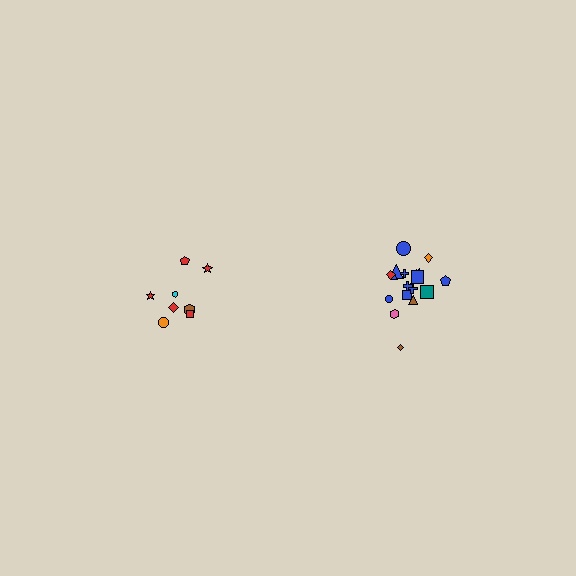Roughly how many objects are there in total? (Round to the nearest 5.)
Roughly 25 objects in total.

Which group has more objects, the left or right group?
The right group.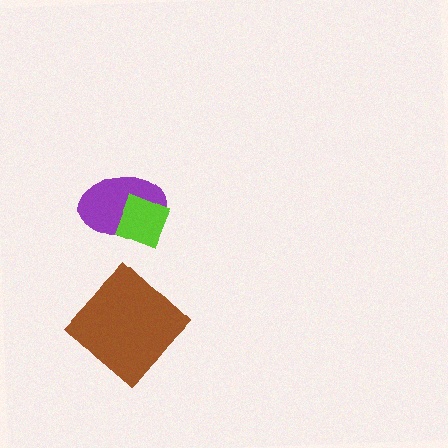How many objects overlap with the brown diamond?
0 objects overlap with the brown diamond.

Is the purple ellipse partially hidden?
Yes, it is partially covered by another shape.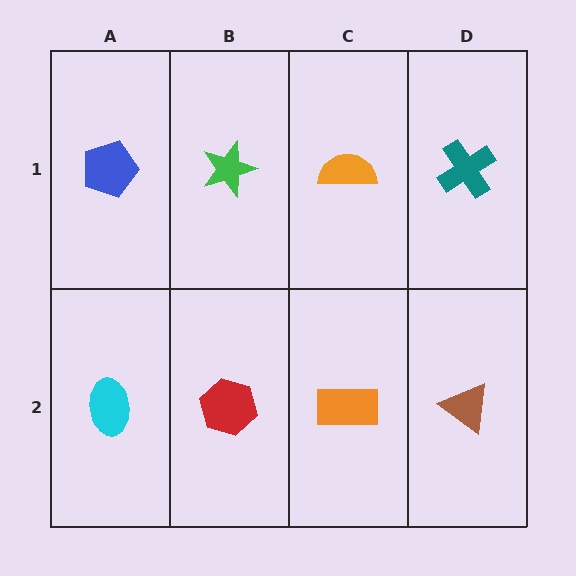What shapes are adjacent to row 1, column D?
A brown triangle (row 2, column D), an orange semicircle (row 1, column C).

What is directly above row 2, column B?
A green star.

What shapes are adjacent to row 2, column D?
A teal cross (row 1, column D), an orange rectangle (row 2, column C).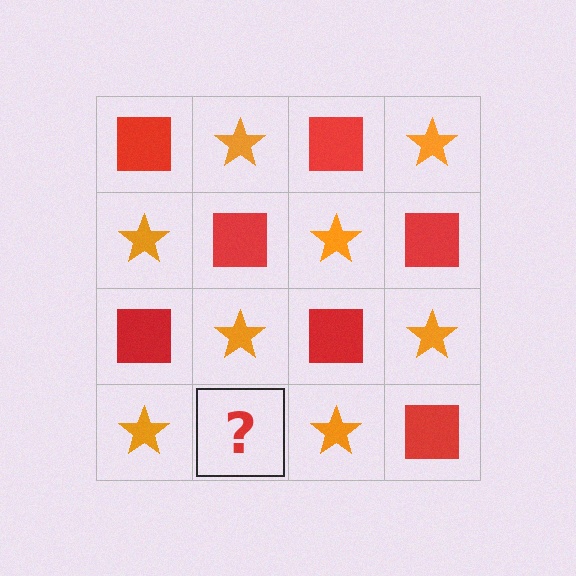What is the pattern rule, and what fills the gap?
The rule is that it alternates red square and orange star in a checkerboard pattern. The gap should be filled with a red square.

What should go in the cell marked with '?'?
The missing cell should contain a red square.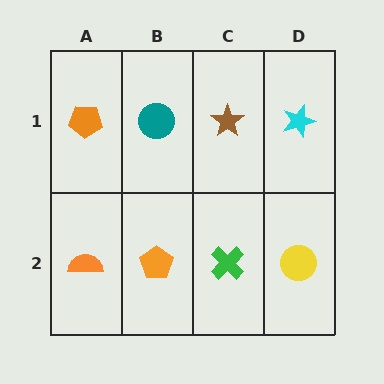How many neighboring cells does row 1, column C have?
3.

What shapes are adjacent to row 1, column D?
A yellow circle (row 2, column D), a brown star (row 1, column C).